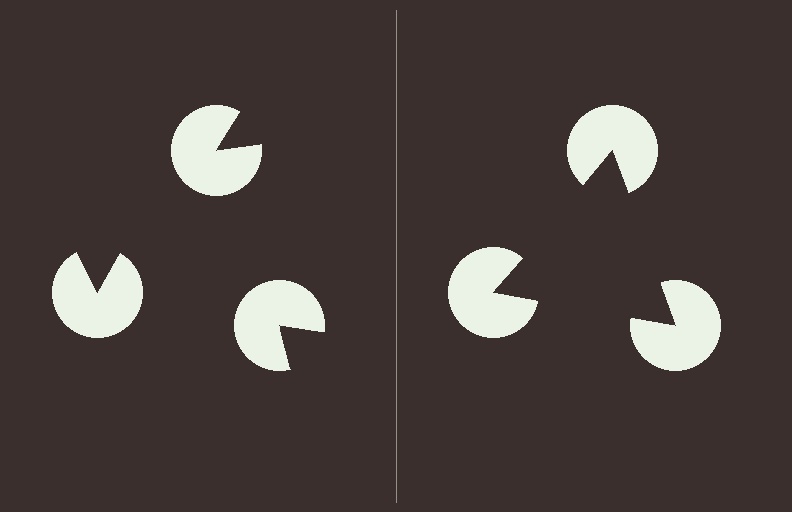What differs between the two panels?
The pac-man discs are positioned identically on both sides; only the wedge orientations differ. On the right they align to a triangle; on the left they are misaligned.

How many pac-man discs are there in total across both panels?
6 — 3 on each side.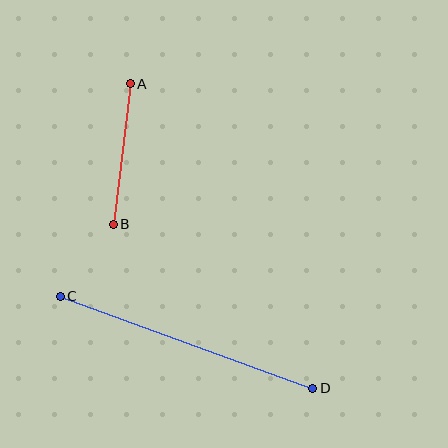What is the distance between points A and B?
The distance is approximately 141 pixels.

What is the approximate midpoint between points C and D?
The midpoint is at approximately (187, 342) pixels.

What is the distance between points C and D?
The distance is approximately 269 pixels.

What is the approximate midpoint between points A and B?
The midpoint is at approximately (122, 154) pixels.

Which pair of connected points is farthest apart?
Points C and D are farthest apart.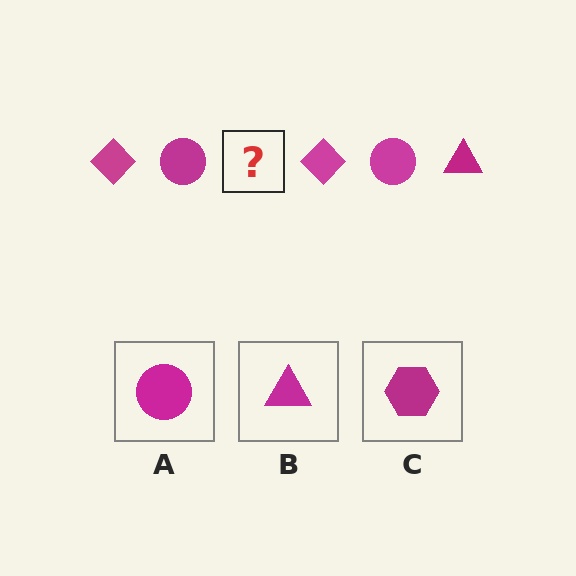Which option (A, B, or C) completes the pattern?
B.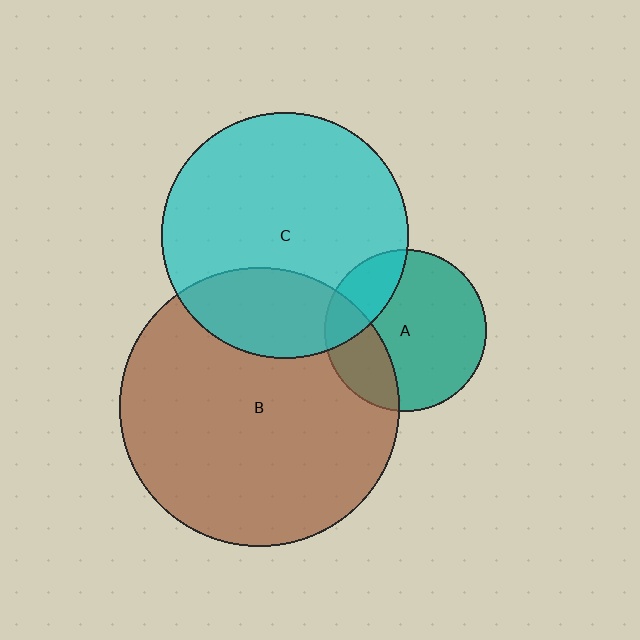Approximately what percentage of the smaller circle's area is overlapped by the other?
Approximately 25%.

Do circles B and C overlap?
Yes.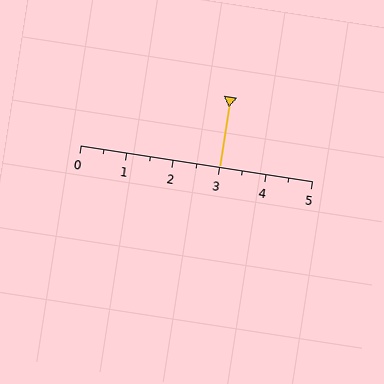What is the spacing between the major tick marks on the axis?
The major ticks are spaced 1 apart.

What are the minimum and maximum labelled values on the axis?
The axis runs from 0 to 5.